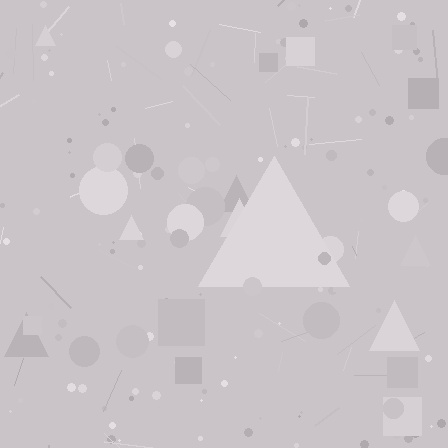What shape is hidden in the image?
A triangle is hidden in the image.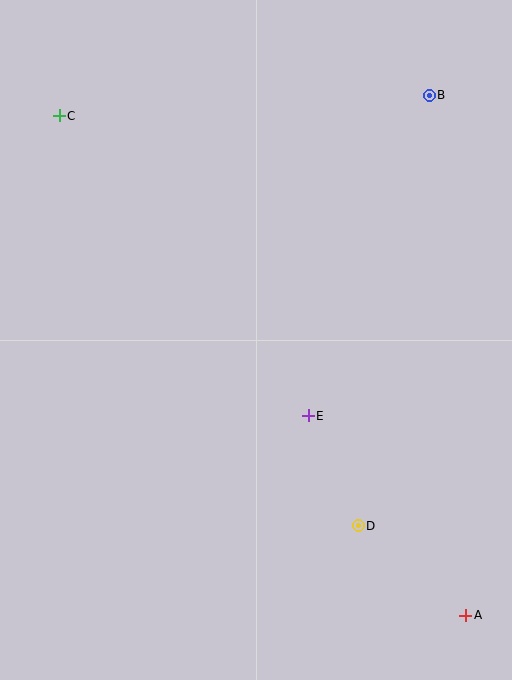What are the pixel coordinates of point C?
Point C is at (59, 116).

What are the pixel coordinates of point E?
Point E is at (308, 416).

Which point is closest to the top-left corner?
Point C is closest to the top-left corner.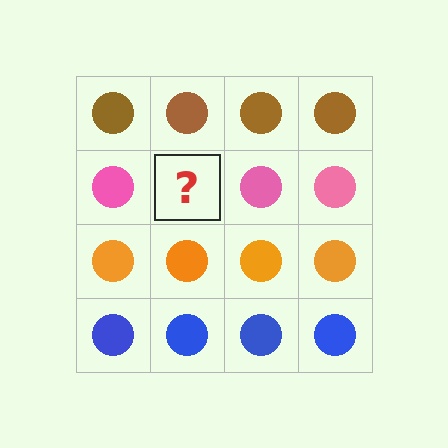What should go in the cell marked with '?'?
The missing cell should contain a pink circle.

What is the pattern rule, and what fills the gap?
The rule is that each row has a consistent color. The gap should be filled with a pink circle.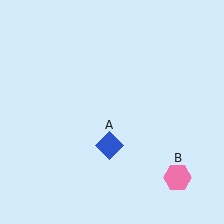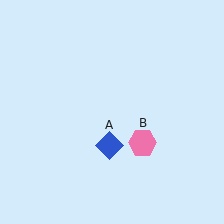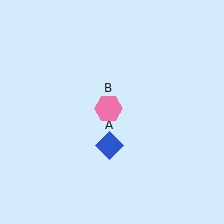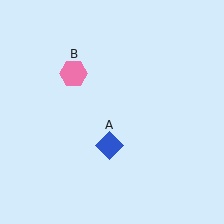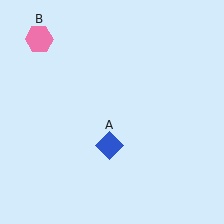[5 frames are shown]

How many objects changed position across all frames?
1 object changed position: pink hexagon (object B).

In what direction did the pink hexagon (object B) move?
The pink hexagon (object B) moved up and to the left.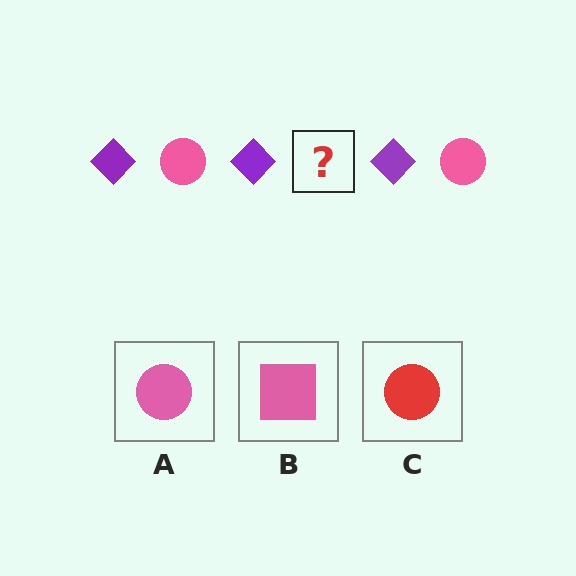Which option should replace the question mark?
Option A.